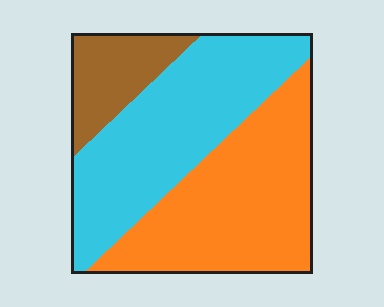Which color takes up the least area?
Brown, at roughly 15%.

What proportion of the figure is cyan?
Cyan takes up about two fifths (2/5) of the figure.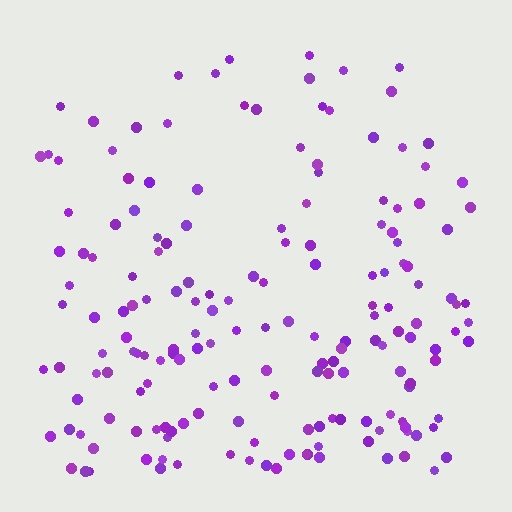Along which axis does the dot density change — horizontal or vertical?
Vertical.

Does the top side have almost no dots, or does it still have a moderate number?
Still a moderate number, just noticeably fewer than the bottom.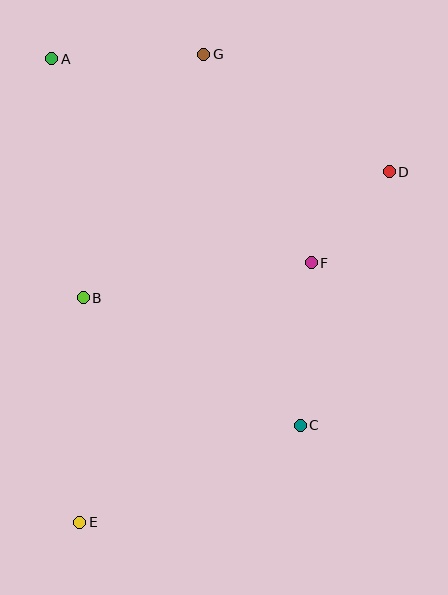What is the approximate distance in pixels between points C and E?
The distance between C and E is approximately 241 pixels.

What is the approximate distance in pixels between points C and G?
The distance between C and G is approximately 383 pixels.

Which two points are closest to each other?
Points D and F are closest to each other.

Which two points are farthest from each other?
Points E and G are farthest from each other.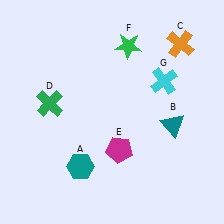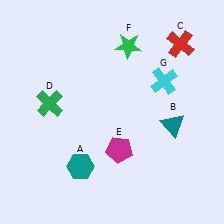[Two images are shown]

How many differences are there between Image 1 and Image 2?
There is 1 difference between the two images.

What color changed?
The cross (C) changed from orange in Image 1 to red in Image 2.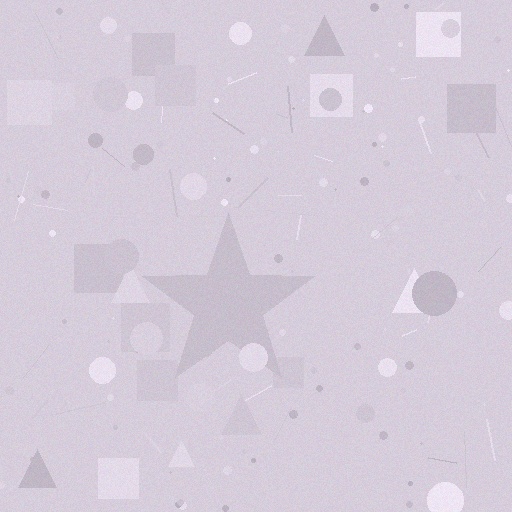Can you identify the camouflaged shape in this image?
The camouflaged shape is a star.